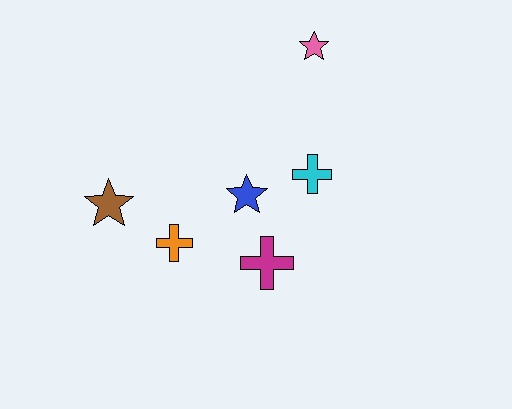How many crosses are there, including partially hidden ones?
There are 3 crosses.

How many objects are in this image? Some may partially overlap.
There are 6 objects.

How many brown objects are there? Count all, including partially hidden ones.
There is 1 brown object.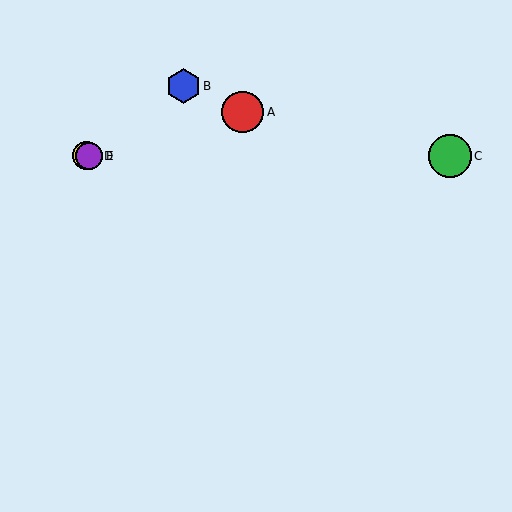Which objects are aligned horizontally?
Objects C, D, E are aligned horizontally.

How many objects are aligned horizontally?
3 objects (C, D, E) are aligned horizontally.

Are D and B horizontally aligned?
No, D is at y≈156 and B is at y≈86.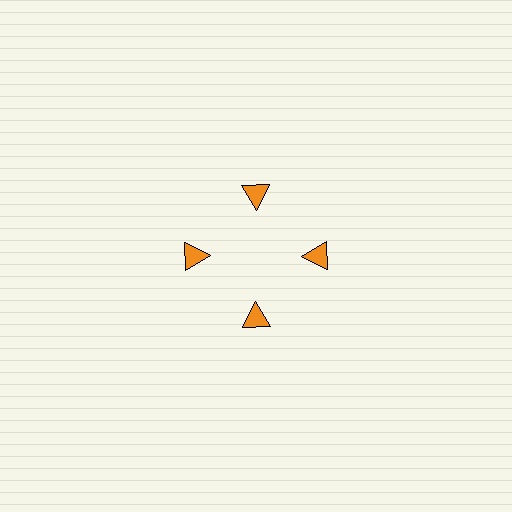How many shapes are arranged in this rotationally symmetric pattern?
There are 4 shapes, arranged in 4 groups of 1.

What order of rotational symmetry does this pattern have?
This pattern has 4-fold rotational symmetry.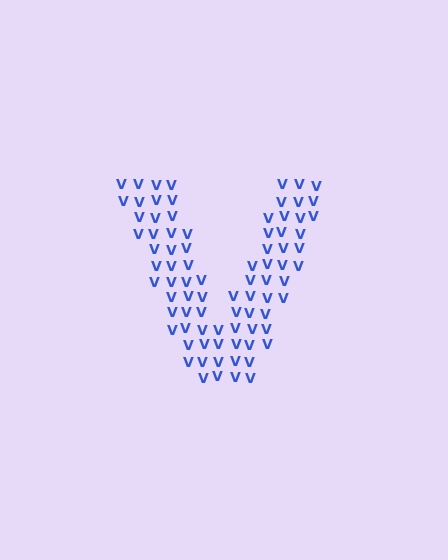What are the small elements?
The small elements are letter V's.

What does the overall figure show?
The overall figure shows the letter V.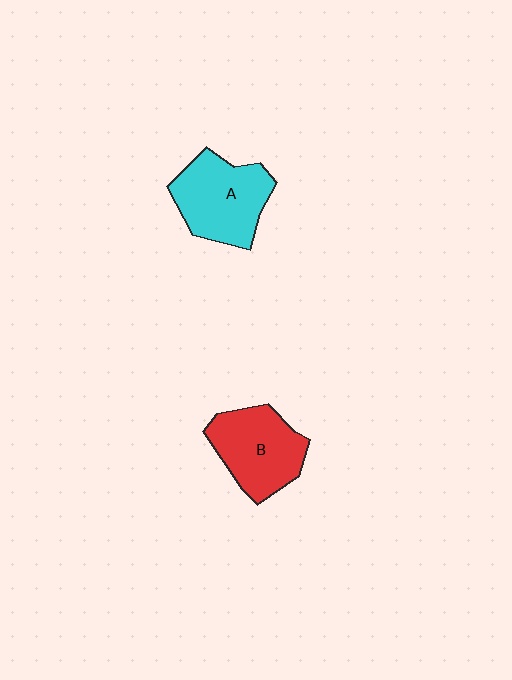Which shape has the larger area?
Shape A (cyan).